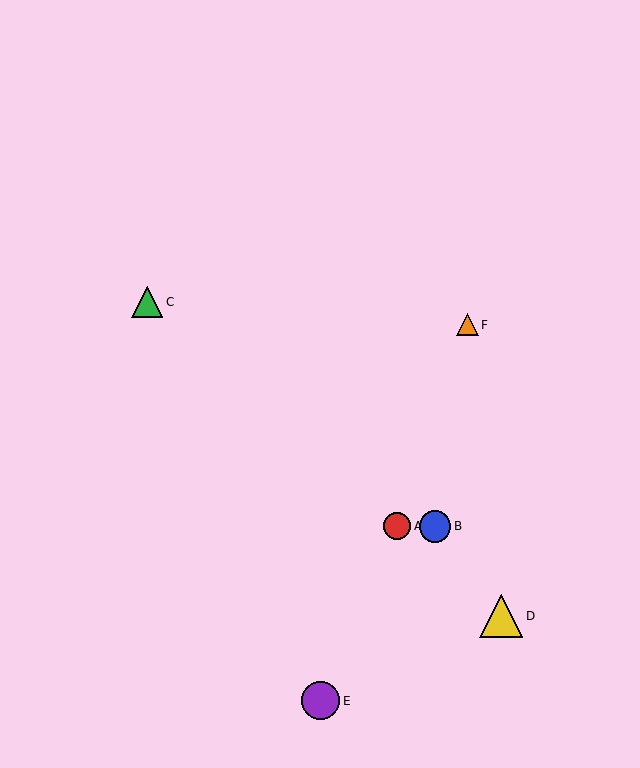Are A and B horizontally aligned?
Yes, both are at y≈526.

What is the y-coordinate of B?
Object B is at y≈526.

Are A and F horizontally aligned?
No, A is at y≈526 and F is at y≈325.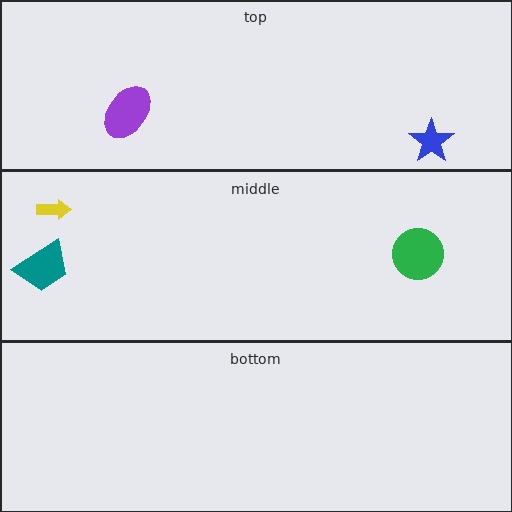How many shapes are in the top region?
2.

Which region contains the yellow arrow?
The middle region.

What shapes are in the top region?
The blue star, the purple ellipse.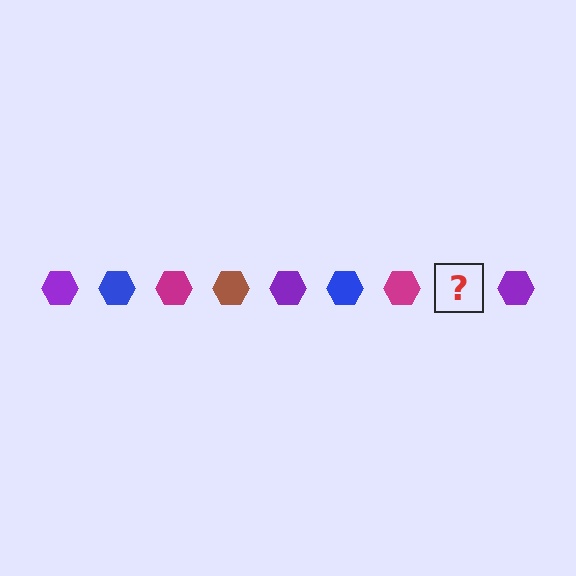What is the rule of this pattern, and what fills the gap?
The rule is that the pattern cycles through purple, blue, magenta, brown hexagons. The gap should be filled with a brown hexagon.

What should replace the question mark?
The question mark should be replaced with a brown hexagon.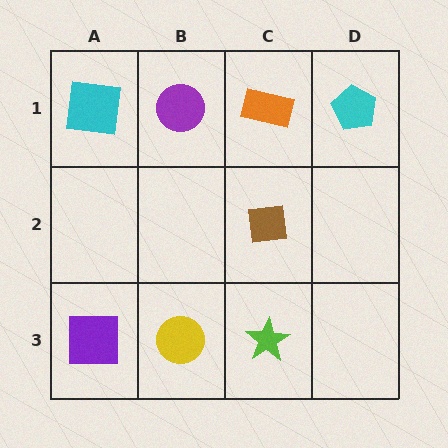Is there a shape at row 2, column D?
No, that cell is empty.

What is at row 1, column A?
A cyan square.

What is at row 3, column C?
A lime star.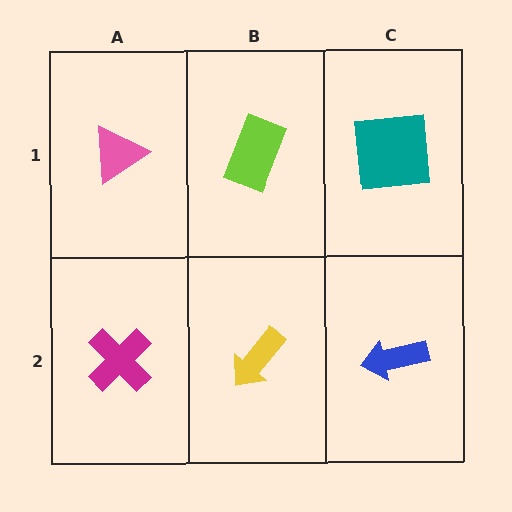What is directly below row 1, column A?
A magenta cross.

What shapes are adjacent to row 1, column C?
A blue arrow (row 2, column C), a lime rectangle (row 1, column B).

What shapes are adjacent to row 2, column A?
A pink triangle (row 1, column A), a yellow arrow (row 2, column B).